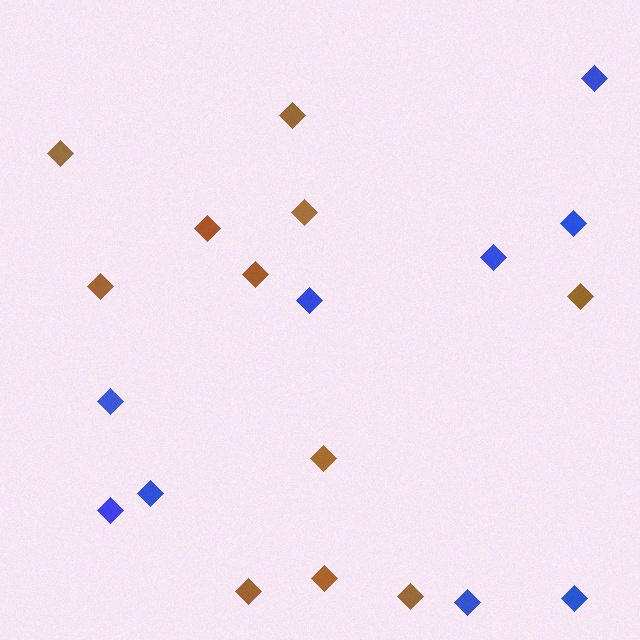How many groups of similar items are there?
There are 2 groups: one group of blue diamonds (9) and one group of brown diamonds (11).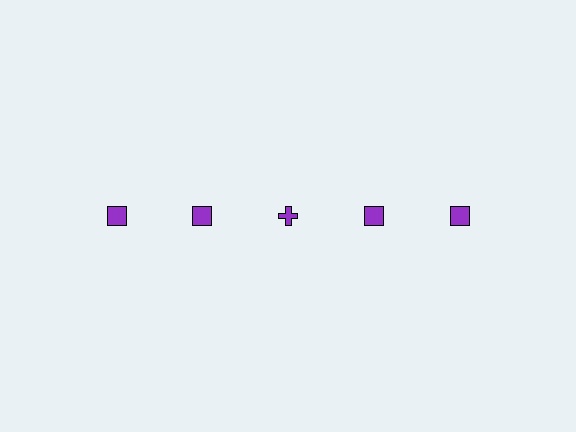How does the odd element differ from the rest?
It has a different shape: cross instead of square.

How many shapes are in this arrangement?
There are 5 shapes arranged in a grid pattern.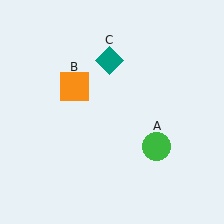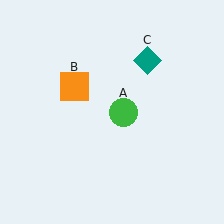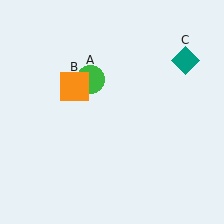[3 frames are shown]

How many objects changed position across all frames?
2 objects changed position: green circle (object A), teal diamond (object C).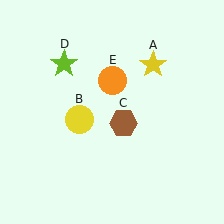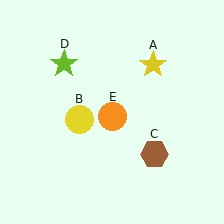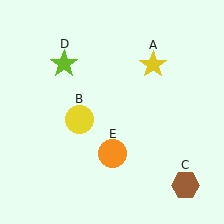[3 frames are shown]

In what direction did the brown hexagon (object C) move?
The brown hexagon (object C) moved down and to the right.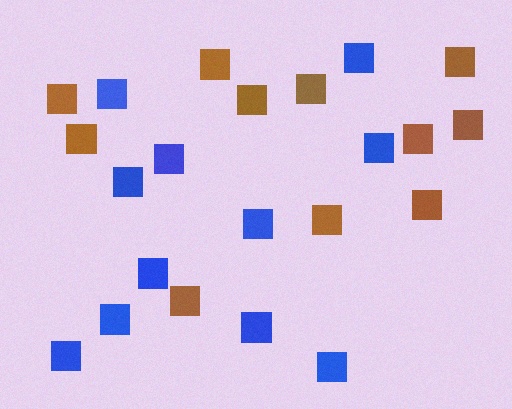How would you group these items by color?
There are 2 groups: one group of blue squares (11) and one group of brown squares (11).